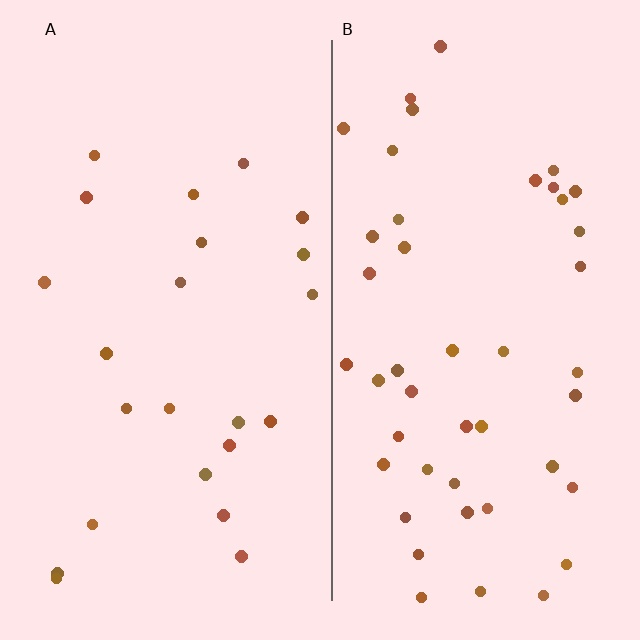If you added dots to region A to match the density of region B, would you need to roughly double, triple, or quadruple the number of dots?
Approximately double.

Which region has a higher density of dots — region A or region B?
B (the right).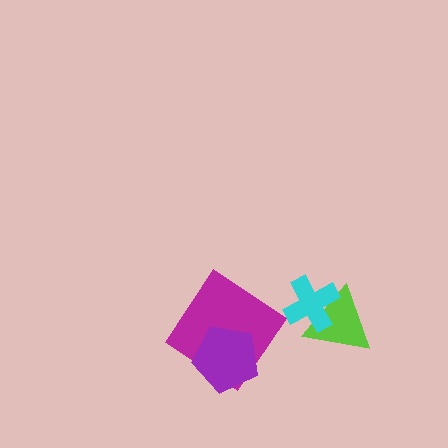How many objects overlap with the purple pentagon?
1 object overlaps with the purple pentagon.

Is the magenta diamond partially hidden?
Yes, it is partially covered by another shape.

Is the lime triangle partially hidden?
Yes, it is partially covered by another shape.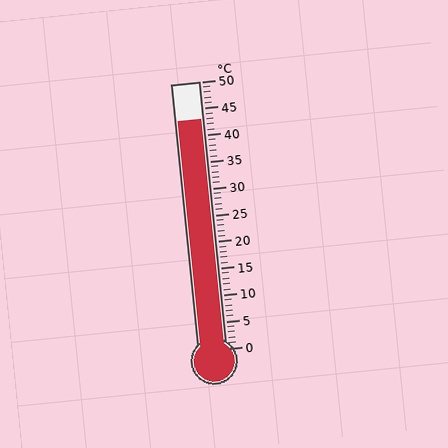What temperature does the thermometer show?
The thermometer shows approximately 43°C.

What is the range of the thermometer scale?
The thermometer scale ranges from 0°C to 50°C.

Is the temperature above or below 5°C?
The temperature is above 5°C.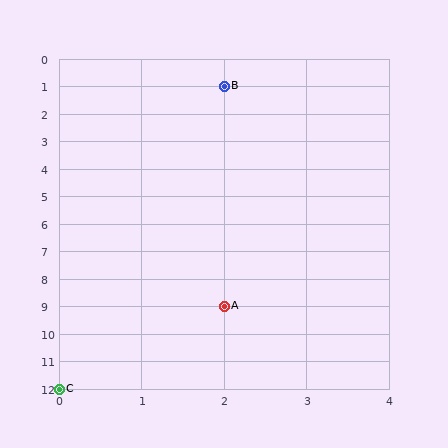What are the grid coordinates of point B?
Point B is at grid coordinates (2, 1).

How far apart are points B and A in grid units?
Points B and A are 8 rows apart.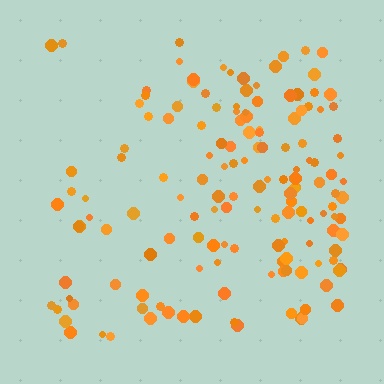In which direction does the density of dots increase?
From left to right, with the right side densest.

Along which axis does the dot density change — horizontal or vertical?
Horizontal.